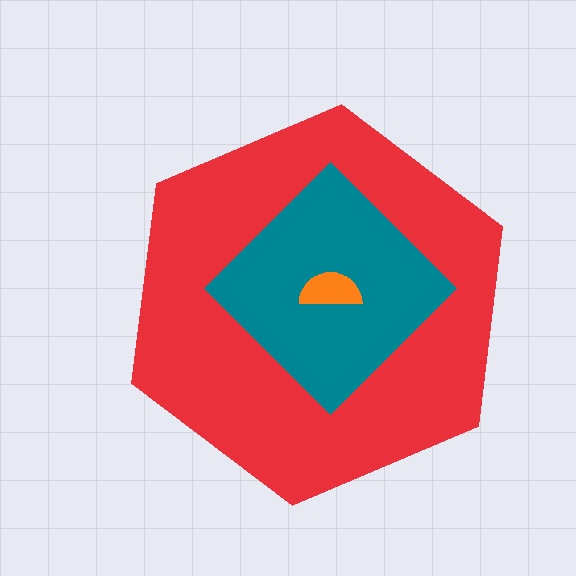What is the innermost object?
The orange semicircle.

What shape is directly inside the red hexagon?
The teal diamond.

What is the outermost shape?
The red hexagon.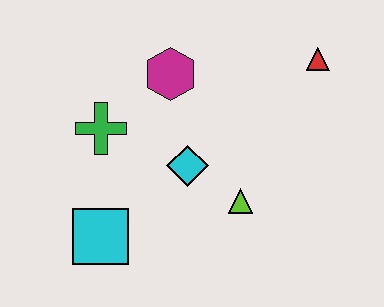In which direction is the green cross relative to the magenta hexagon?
The green cross is to the left of the magenta hexagon.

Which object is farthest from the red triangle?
The cyan square is farthest from the red triangle.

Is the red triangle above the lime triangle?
Yes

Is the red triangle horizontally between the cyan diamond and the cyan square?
No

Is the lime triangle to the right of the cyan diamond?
Yes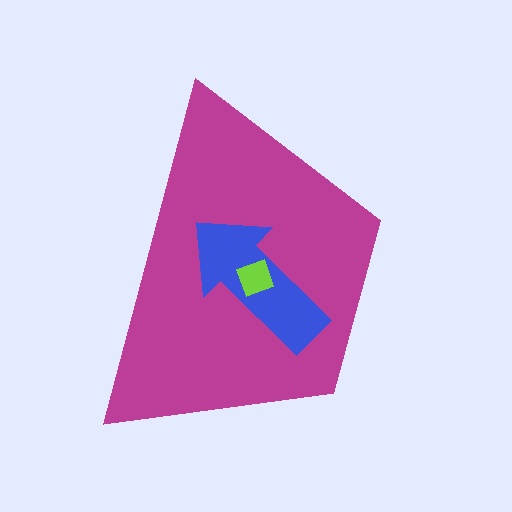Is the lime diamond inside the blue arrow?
Yes.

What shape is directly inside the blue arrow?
The lime diamond.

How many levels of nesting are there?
3.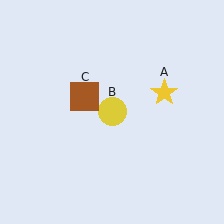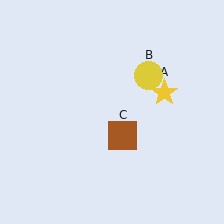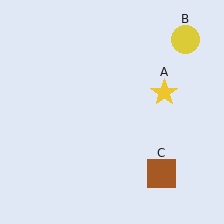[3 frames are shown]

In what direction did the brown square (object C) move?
The brown square (object C) moved down and to the right.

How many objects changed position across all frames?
2 objects changed position: yellow circle (object B), brown square (object C).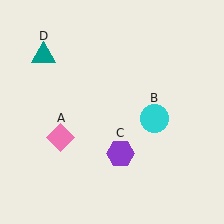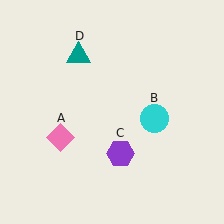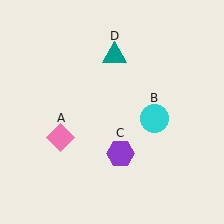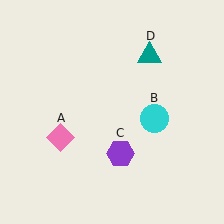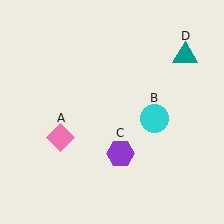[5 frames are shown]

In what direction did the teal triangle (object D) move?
The teal triangle (object D) moved right.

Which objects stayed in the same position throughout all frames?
Pink diamond (object A) and cyan circle (object B) and purple hexagon (object C) remained stationary.